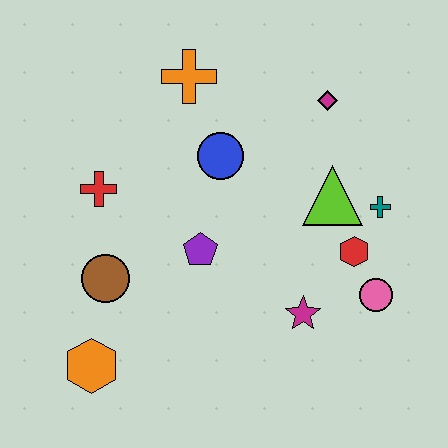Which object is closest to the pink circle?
The red hexagon is closest to the pink circle.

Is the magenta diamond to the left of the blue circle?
No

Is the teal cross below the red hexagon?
No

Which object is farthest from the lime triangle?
The orange hexagon is farthest from the lime triangle.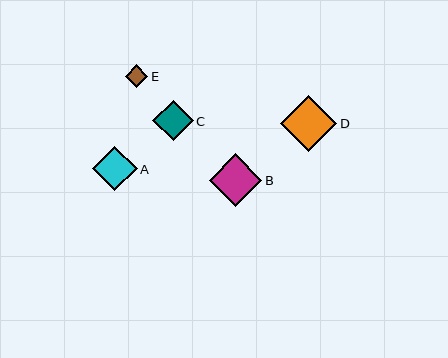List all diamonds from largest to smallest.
From largest to smallest: D, B, A, C, E.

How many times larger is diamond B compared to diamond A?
Diamond B is approximately 1.2 times the size of diamond A.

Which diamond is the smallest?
Diamond E is the smallest with a size of approximately 22 pixels.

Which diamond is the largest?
Diamond D is the largest with a size of approximately 56 pixels.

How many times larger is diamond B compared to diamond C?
Diamond B is approximately 1.3 times the size of diamond C.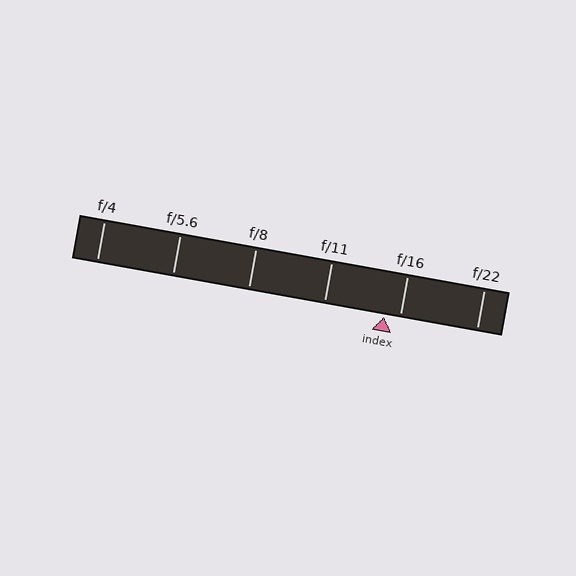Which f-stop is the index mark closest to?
The index mark is closest to f/16.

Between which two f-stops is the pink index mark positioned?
The index mark is between f/11 and f/16.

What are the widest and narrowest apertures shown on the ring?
The widest aperture shown is f/4 and the narrowest is f/22.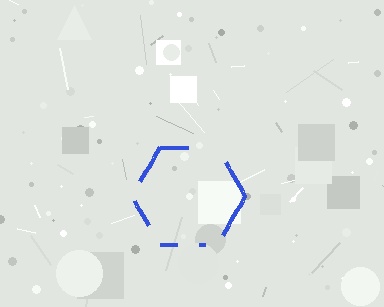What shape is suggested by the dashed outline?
The dashed outline suggests a hexagon.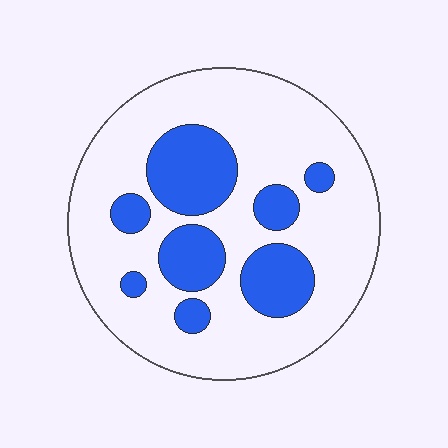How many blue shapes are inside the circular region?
8.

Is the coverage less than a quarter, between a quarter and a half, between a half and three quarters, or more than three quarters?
Between a quarter and a half.